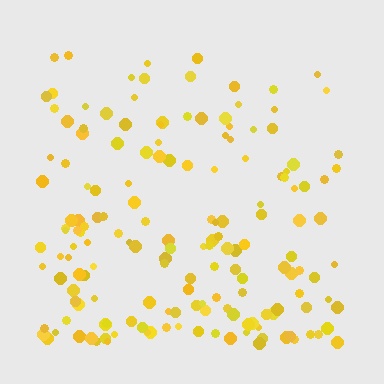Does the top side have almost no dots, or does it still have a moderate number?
Still a moderate number, just noticeably fewer than the bottom.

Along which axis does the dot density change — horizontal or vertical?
Vertical.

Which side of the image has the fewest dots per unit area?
The top.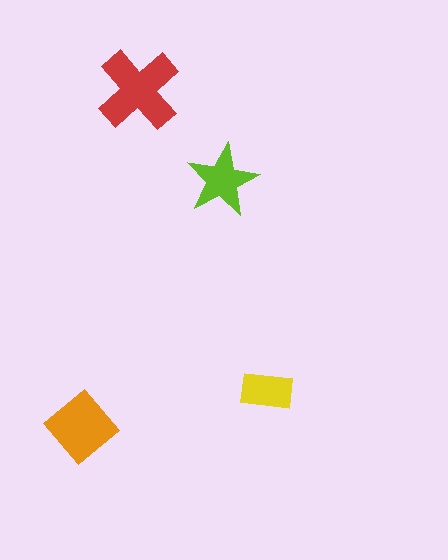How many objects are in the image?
There are 4 objects in the image.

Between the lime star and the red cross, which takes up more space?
The red cross.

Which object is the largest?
The red cross.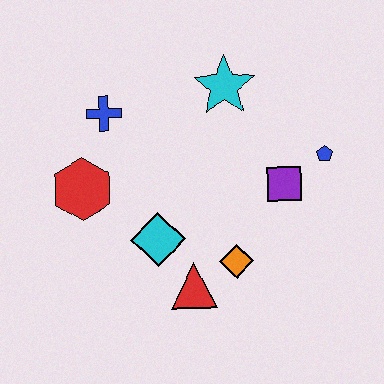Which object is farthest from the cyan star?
The red triangle is farthest from the cyan star.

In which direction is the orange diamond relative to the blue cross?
The orange diamond is below the blue cross.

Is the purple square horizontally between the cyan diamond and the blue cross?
No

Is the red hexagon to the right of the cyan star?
No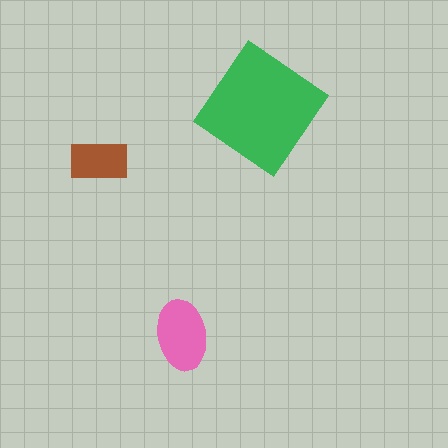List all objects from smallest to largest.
The brown rectangle, the pink ellipse, the green diamond.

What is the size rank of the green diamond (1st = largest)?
1st.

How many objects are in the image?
There are 3 objects in the image.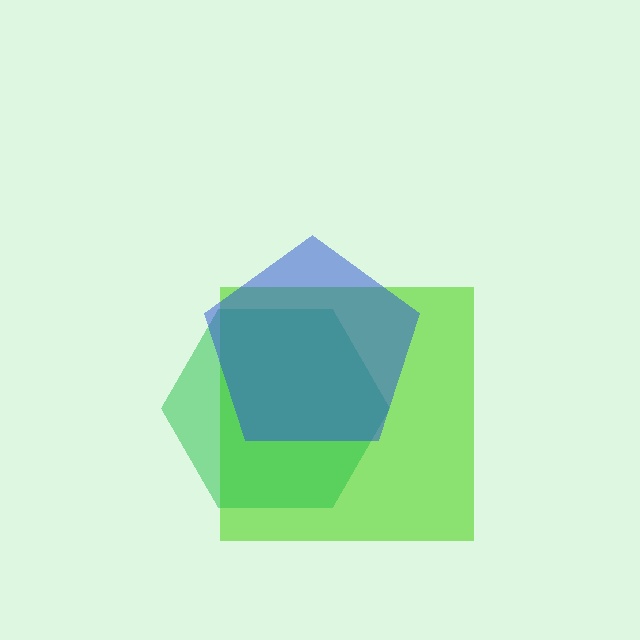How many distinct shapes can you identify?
There are 3 distinct shapes: a lime square, a green hexagon, a blue pentagon.